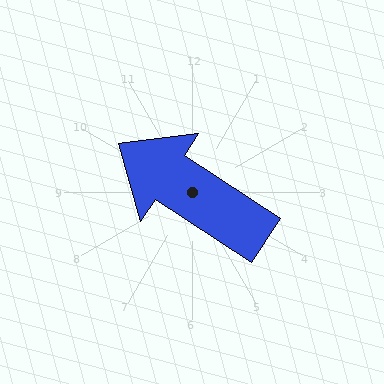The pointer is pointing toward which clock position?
Roughly 10 o'clock.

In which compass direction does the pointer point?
Northwest.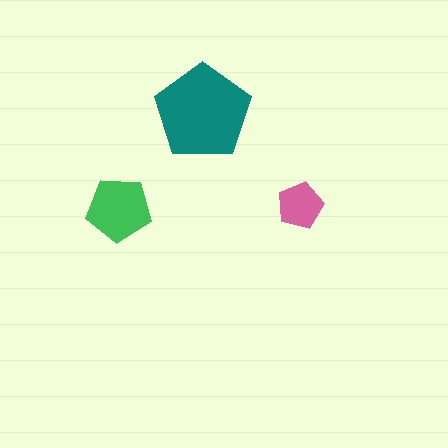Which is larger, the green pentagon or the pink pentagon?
The green one.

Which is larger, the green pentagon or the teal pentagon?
The teal one.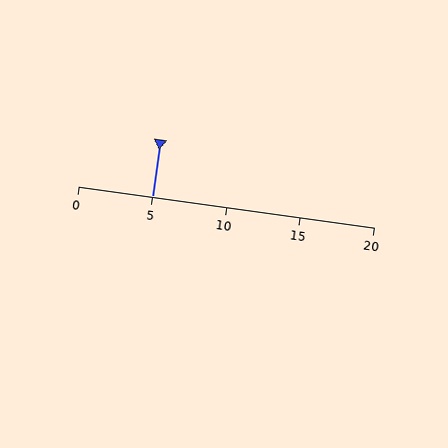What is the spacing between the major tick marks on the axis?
The major ticks are spaced 5 apart.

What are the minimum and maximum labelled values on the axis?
The axis runs from 0 to 20.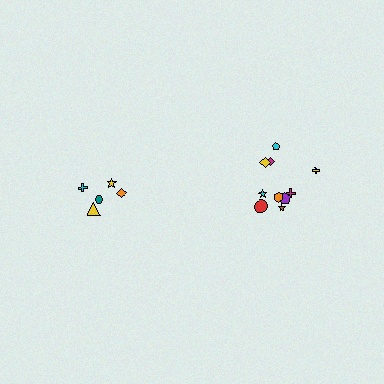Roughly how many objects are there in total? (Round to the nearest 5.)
Roughly 15 objects in total.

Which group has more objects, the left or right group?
The right group.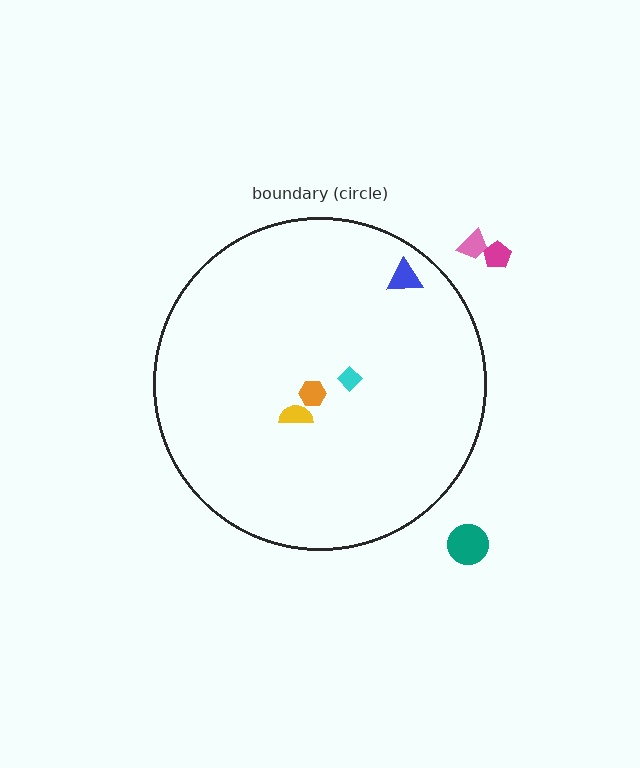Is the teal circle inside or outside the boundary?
Outside.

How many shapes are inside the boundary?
4 inside, 3 outside.